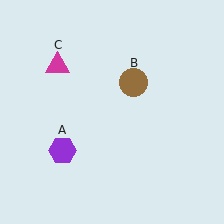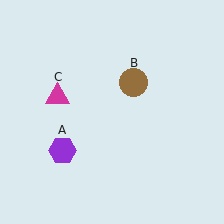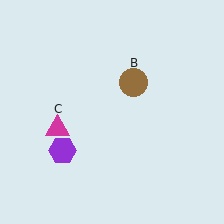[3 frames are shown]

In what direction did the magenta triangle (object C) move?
The magenta triangle (object C) moved down.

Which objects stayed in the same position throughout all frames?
Purple hexagon (object A) and brown circle (object B) remained stationary.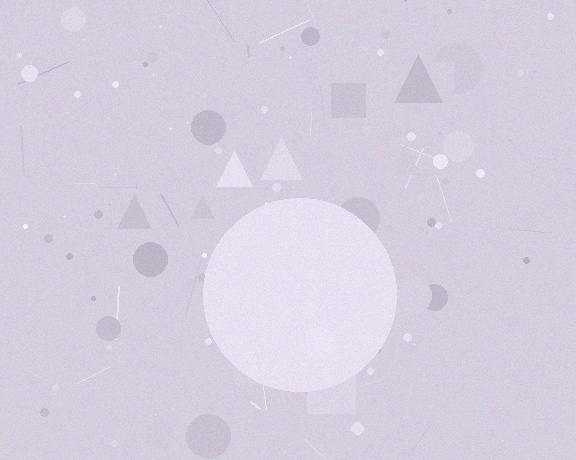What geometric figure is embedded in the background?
A circle is embedded in the background.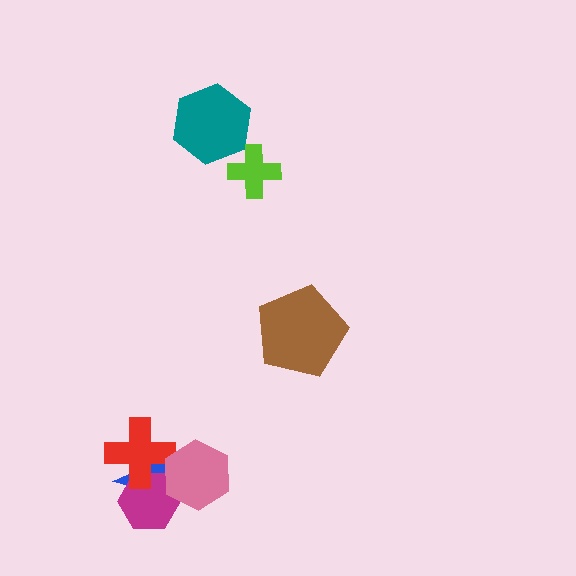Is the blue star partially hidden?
Yes, it is partially covered by another shape.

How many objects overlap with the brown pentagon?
0 objects overlap with the brown pentagon.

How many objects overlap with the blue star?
3 objects overlap with the blue star.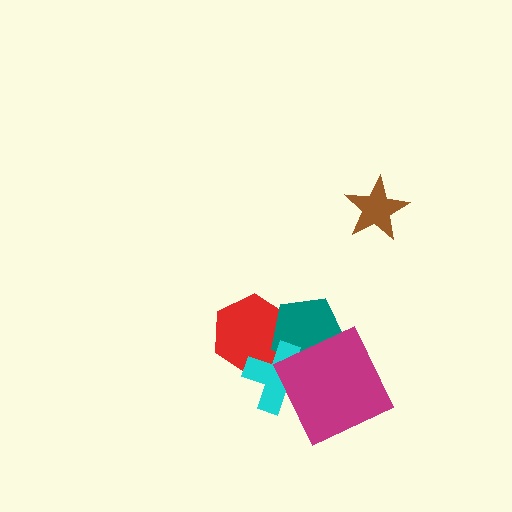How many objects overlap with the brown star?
0 objects overlap with the brown star.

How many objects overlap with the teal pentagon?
4 objects overlap with the teal pentagon.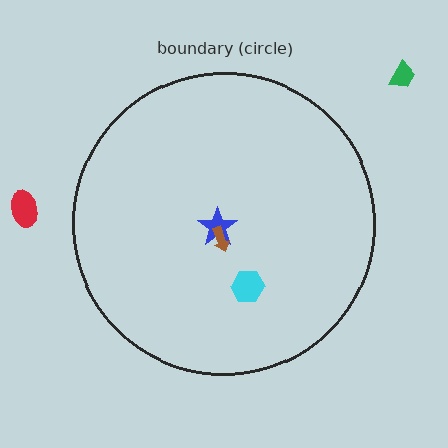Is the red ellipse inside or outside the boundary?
Outside.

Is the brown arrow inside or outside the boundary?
Inside.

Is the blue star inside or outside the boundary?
Inside.